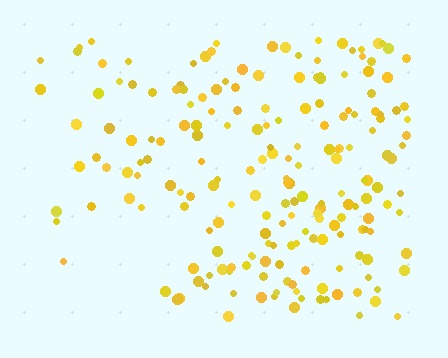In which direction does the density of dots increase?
From left to right, with the right side densest.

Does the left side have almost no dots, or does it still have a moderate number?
Still a moderate number, just noticeably fewer than the right.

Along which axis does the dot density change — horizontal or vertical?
Horizontal.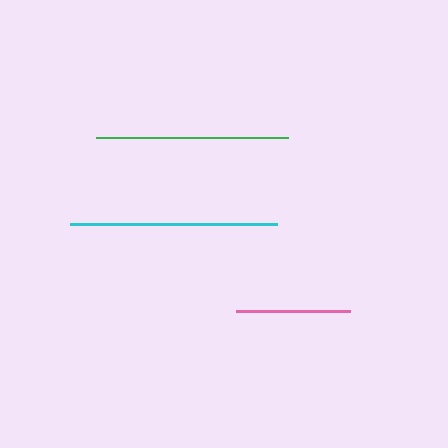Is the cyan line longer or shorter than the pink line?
The cyan line is longer than the pink line.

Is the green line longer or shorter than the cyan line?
The cyan line is longer than the green line.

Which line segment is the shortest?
The pink line is the shortest at approximately 114 pixels.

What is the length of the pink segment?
The pink segment is approximately 114 pixels long.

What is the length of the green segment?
The green segment is approximately 192 pixels long.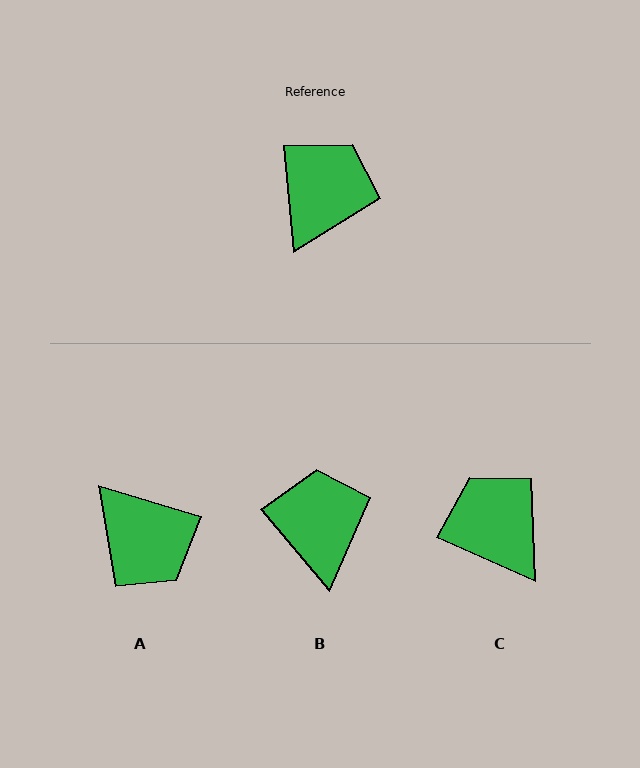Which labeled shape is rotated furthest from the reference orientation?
A, about 112 degrees away.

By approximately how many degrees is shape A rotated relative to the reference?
Approximately 112 degrees clockwise.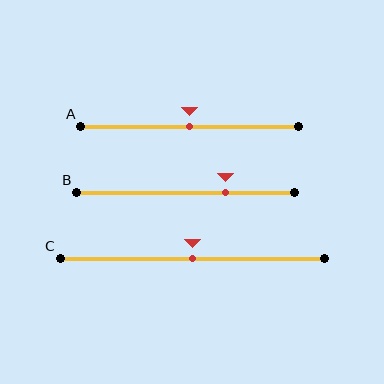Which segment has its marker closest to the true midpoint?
Segment A has its marker closest to the true midpoint.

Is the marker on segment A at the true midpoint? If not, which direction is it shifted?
Yes, the marker on segment A is at the true midpoint.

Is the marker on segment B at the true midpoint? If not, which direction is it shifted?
No, the marker on segment B is shifted to the right by about 18% of the segment length.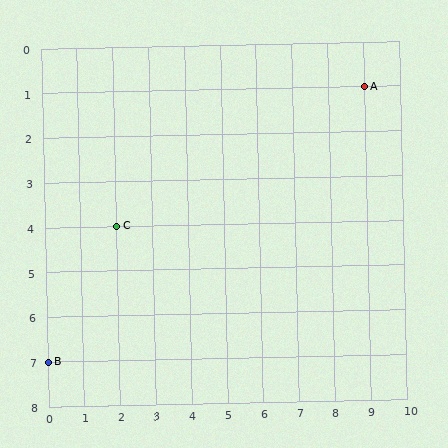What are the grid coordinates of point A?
Point A is at grid coordinates (9, 1).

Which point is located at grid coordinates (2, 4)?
Point C is at (2, 4).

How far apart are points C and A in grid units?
Points C and A are 7 columns and 3 rows apart (about 7.6 grid units diagonally).